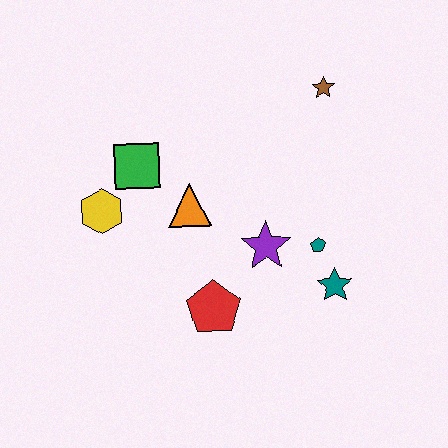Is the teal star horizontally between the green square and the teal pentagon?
No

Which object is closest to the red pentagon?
The purple star is closest to the red pentagon.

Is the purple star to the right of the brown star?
No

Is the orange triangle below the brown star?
Yes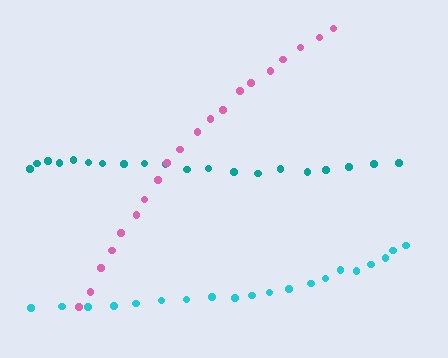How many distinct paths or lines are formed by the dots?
There are 3 distinct paths.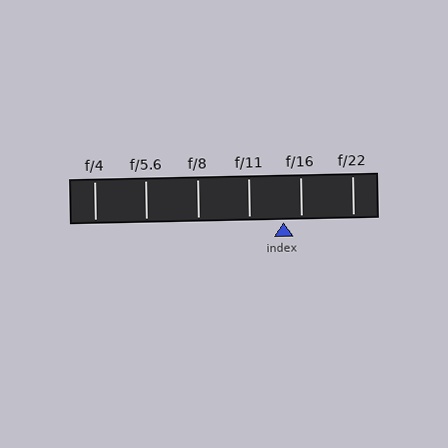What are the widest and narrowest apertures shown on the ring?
The widest aperture shown is f/4 and the narrowest is f/22.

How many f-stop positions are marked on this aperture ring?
There are 6 f-stop positions marked.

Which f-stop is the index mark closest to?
The index mark is closest to f/16.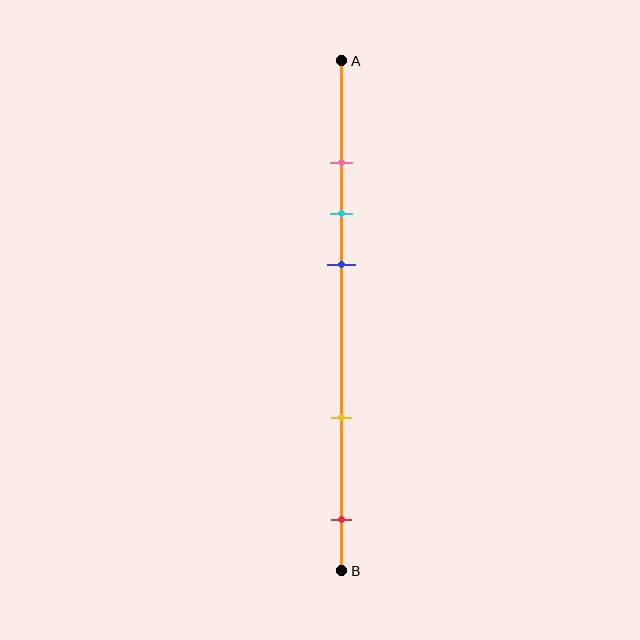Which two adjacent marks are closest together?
The pink and cyan marks are the closest adjacent pair.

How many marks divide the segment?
There are 5 marks dividing the segment.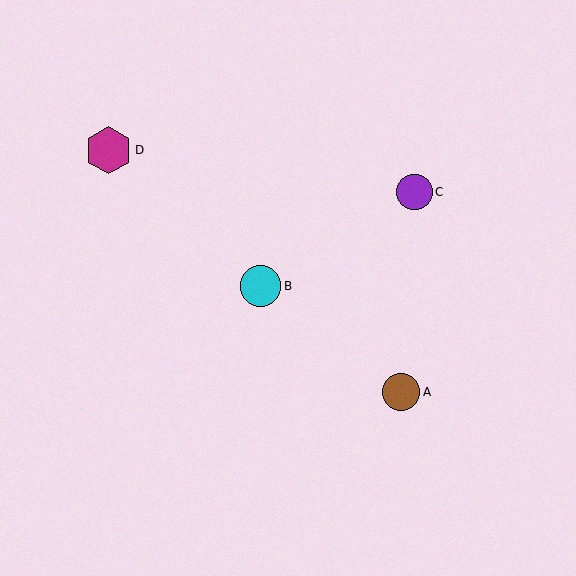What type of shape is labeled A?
Shape A is a brown circle.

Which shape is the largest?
The magenta hexagon (labeled D) is the largest.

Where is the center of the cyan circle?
The center of the cyan circle is at (260, 286).